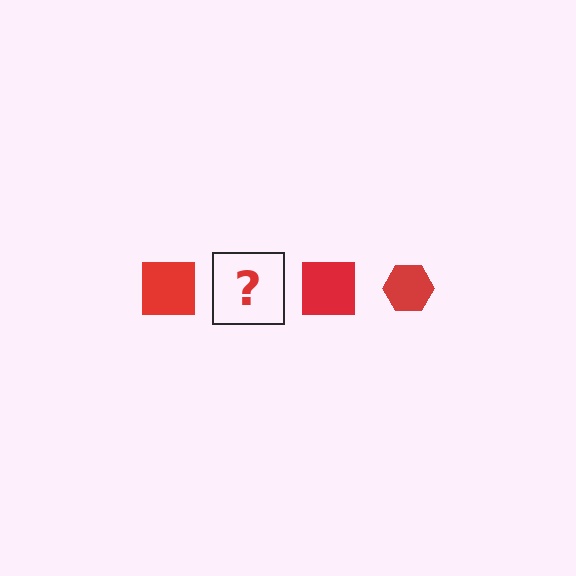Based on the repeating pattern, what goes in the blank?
The blank should be a red hexagon.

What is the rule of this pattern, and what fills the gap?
The rule is that the pattern cycles through square, hexagon shapes in red. The gap should be filled with a red hexagon.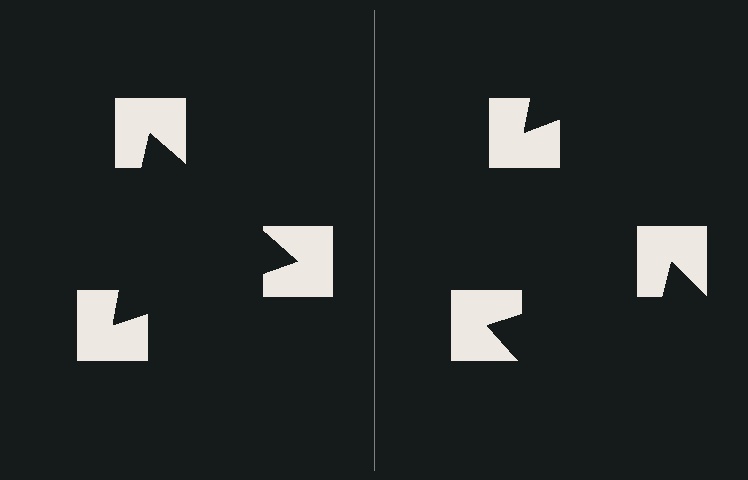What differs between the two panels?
The notched squares are positioned identically on both sides; only the wedge orientations differ. On the left they align to a triangle; on the right they are misaligned.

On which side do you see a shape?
An illusory triangle appears on the left side. On the right side the wedge cuts are rotated, so no coherent shape forms.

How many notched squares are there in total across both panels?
6 — 3 on each side.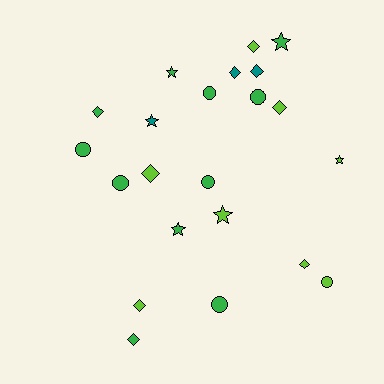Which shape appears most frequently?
Diamond, with 9 objects.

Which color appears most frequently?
Green, with 11 objects.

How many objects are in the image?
There are 22 objects.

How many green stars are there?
There are 3 green stars.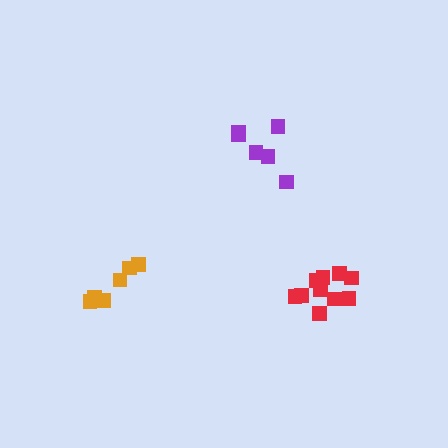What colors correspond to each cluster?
The clusters are colored: orange, purple, red.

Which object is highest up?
The purple cluster is topmost.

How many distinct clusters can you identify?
There are 3 distinct clusters.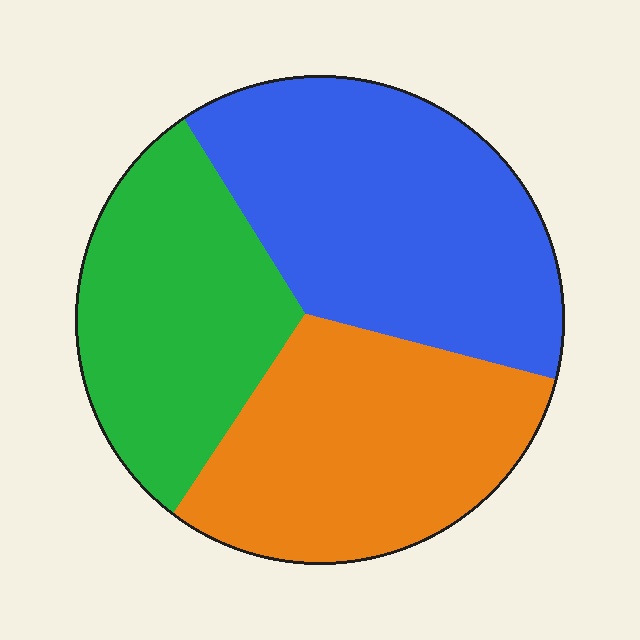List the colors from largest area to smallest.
From largest to smallest: blue, orange, green.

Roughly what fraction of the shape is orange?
Orange covers about 35% of the shape.